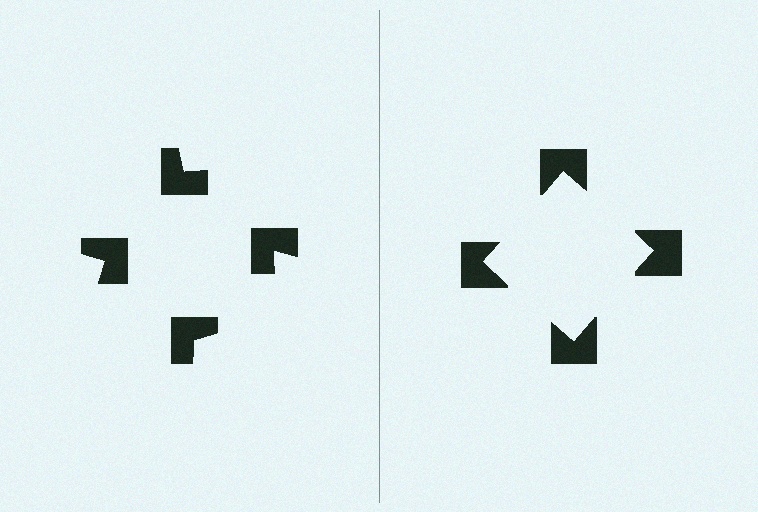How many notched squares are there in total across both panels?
8 — 4 on each side.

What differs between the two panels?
The notched squares are positioned identically on both sides; only the wedge orientations differ. On the right they align to a square; on the left they are misaligned.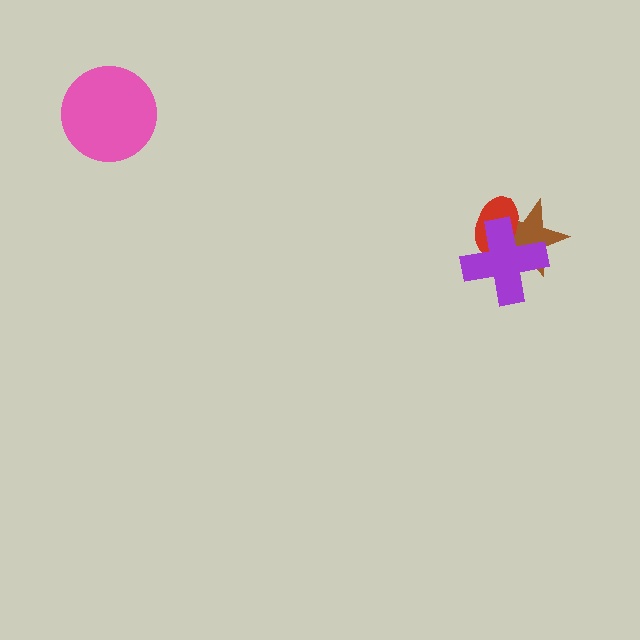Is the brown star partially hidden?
Yes, it is partially covered by another shape.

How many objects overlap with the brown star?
2 objects overlap with the brown star.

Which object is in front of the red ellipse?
The purple cross is in front of the red ellipse.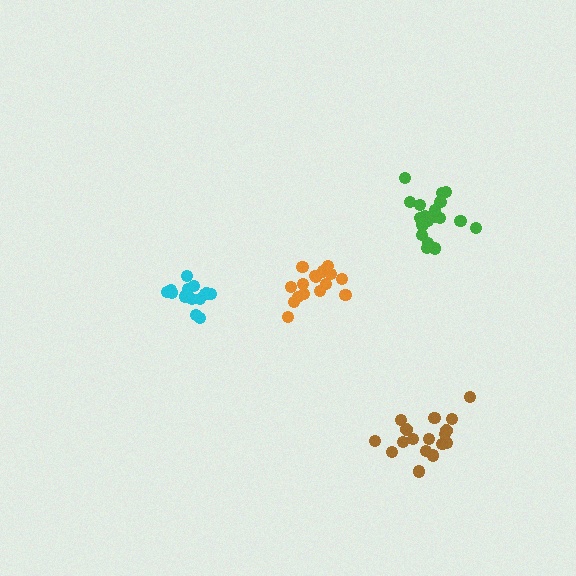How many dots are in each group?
Group 1: 19 dots, Group 2: 15 dots, Group 3: 16 dots, Group 4: 17 dots (67 total).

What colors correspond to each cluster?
The clusters are colored: green, cyan, orange, brown.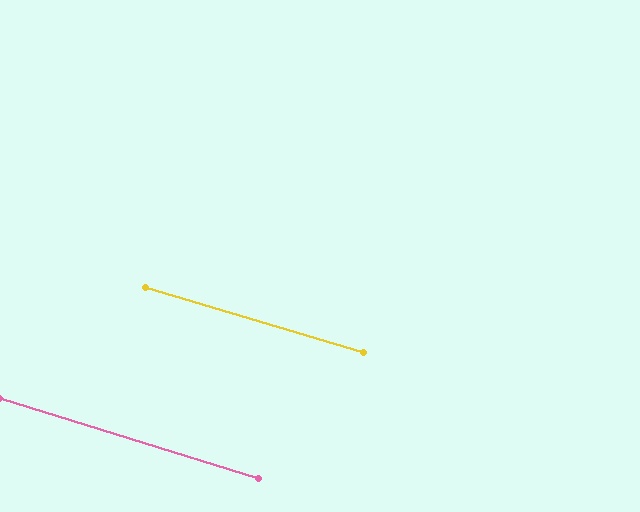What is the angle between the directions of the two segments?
Approximately 1 degree.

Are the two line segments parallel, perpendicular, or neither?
Parallel — their directions differ by only 0.6°.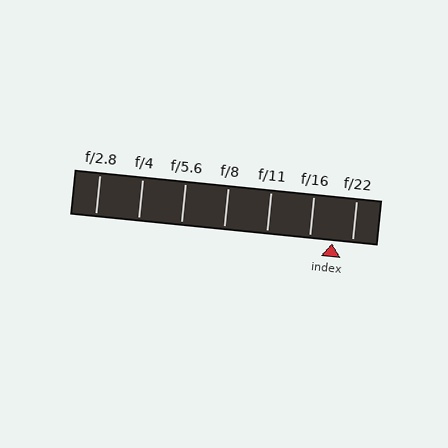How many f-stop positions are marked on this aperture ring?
There are 7 f-stop positions marked.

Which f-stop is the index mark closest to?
The index mark is closest to f/22.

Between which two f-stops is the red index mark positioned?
The index mark is between f/16 and f/22.